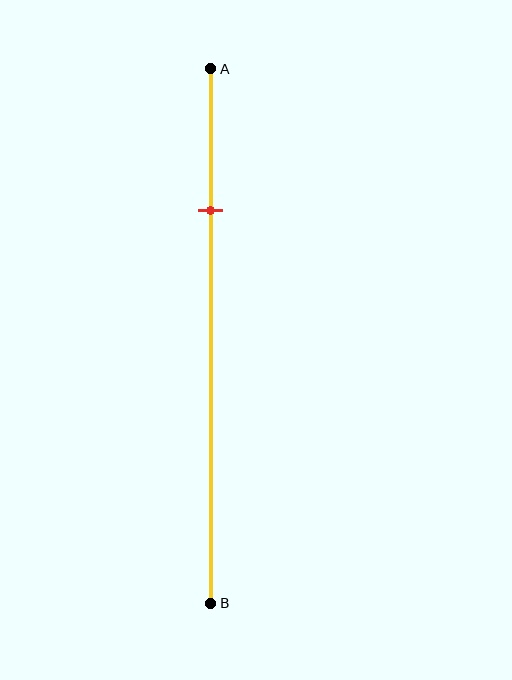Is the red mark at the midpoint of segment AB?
No, the mark is at about 25% from A, not at the 50% midpoint.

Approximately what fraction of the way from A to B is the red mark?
The red mark is approximately 25% of the way from A to B.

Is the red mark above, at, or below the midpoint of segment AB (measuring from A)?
The red mark is above the midpoint of segment AB.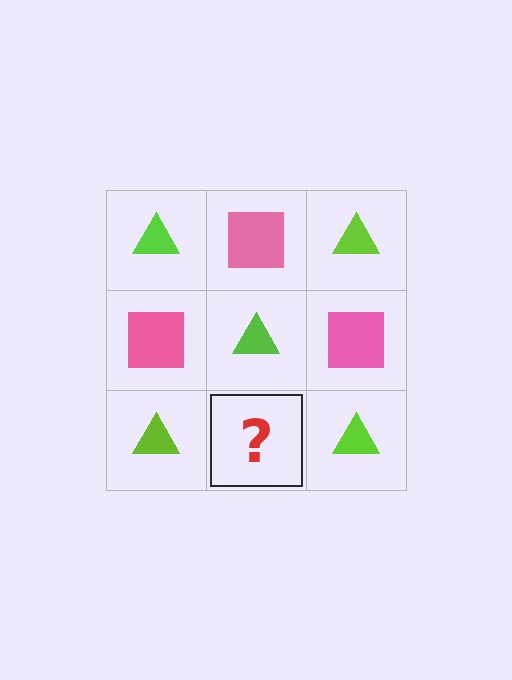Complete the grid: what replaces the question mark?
The question mark should be replaced with a pink square.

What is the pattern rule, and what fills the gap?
The rule is that it alternates lime triangle and pink square in a checkerboard pattern. The gap should be filled with a pink square.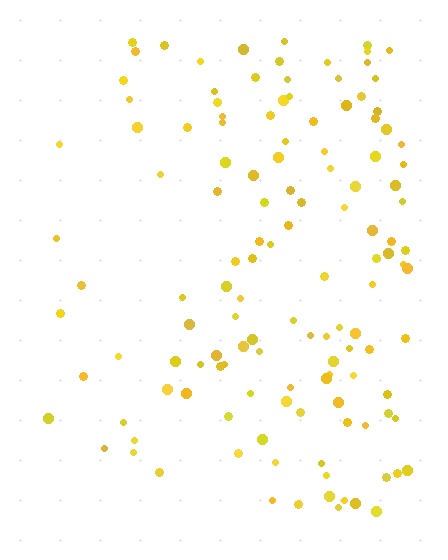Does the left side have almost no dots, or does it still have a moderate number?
Still a moderate number, just noticeably fewer than the right.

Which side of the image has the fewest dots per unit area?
The left.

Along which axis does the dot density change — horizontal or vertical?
Horizontal.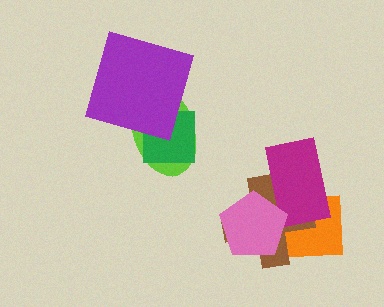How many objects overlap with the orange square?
3 objects overlap with the orange square.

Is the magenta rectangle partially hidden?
Yes, it is partially covered by another shape.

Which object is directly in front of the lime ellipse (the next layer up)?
The green square is directly in front of the lime ellipse.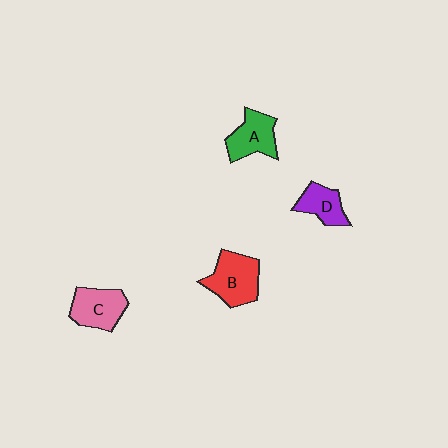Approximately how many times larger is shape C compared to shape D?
Approximately 1.4 times.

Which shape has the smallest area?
Shape D (purple).